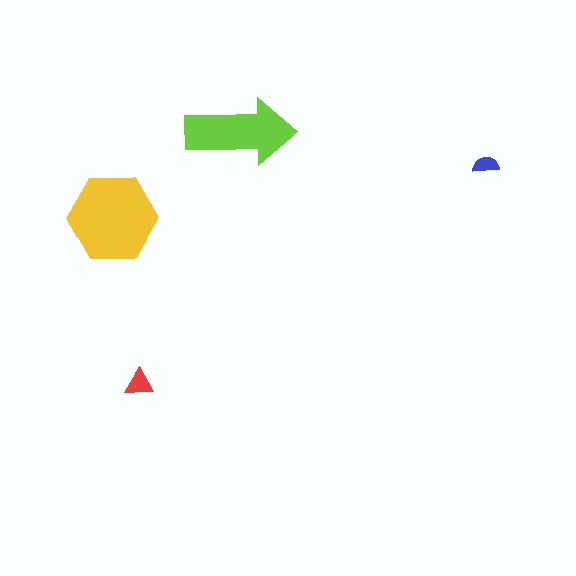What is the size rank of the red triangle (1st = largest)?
3rd.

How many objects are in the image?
There are 4 objects in the image.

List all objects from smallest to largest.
The blue semicircle, the red triangle, the lime arrow, the yellow hexagon.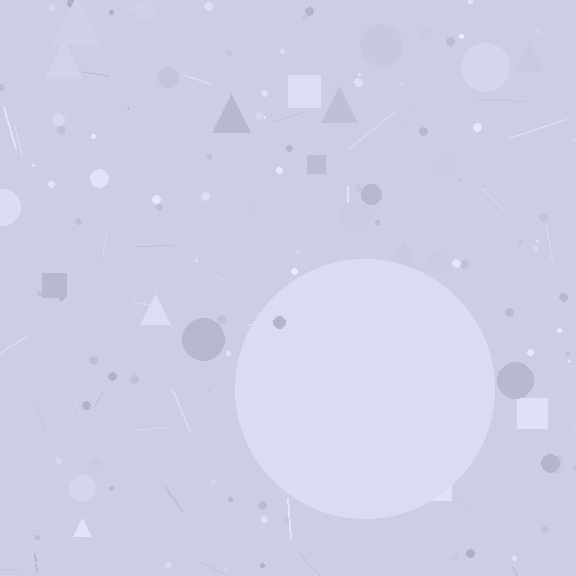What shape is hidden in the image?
A circle is hidden in the image.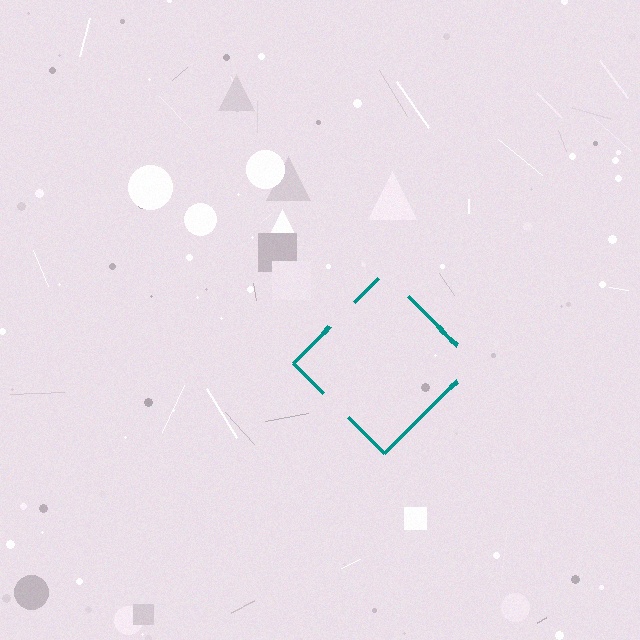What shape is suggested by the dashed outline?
The dashed outline suggests a diamond.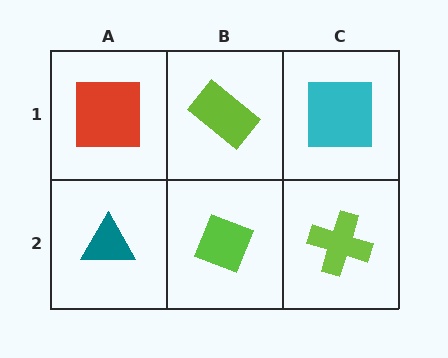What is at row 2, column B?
A lime diamond.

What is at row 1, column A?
A red square.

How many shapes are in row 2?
3 shapes.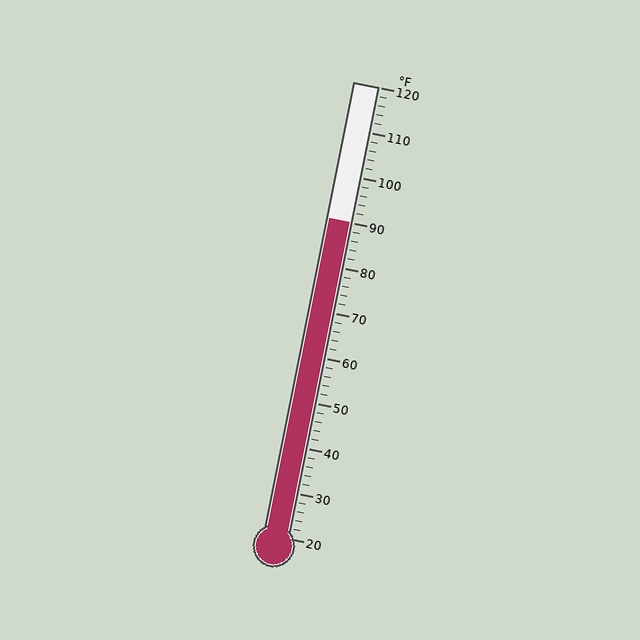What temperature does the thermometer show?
The thermometer shows approximately 90°F.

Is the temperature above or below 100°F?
The temperature is below 100°F.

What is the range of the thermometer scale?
The thermometer scale ranges from 20°F to 120°F.